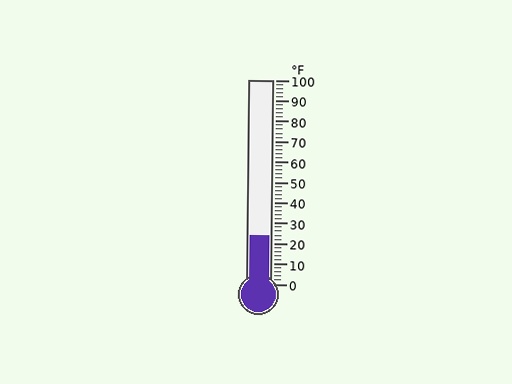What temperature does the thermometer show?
The thermometer shows approximately 24°F.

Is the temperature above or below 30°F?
The temperature is below 30°F.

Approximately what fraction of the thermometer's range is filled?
The thermometer is filled to approximately 25% of its range.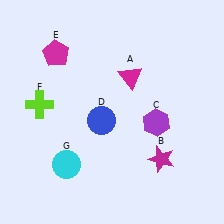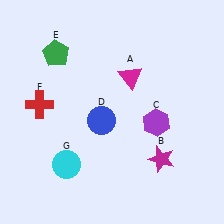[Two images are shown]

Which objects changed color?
E changed from magenta to green. F changed from lime to red.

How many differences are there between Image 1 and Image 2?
There are 2 differences between the two images.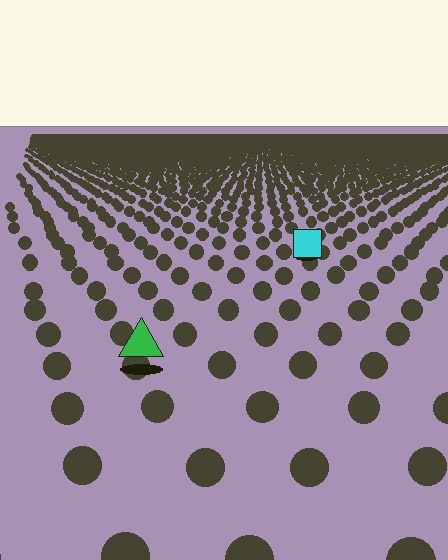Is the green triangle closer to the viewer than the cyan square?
Yes. The green triangle is closer — you can tell from the texture gradient: the ground texture is coarser near it.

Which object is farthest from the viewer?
The cyan square is farthest from the viewer. It appears smaller and the ground texture around it is denser.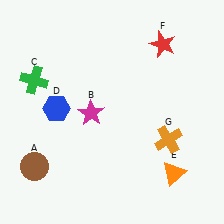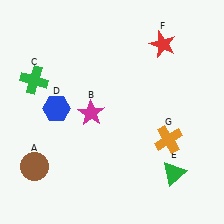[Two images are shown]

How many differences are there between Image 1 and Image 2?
There is 1 difference between the two images.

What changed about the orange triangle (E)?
In Image 1, E is orange. In Image 2, it changed to green.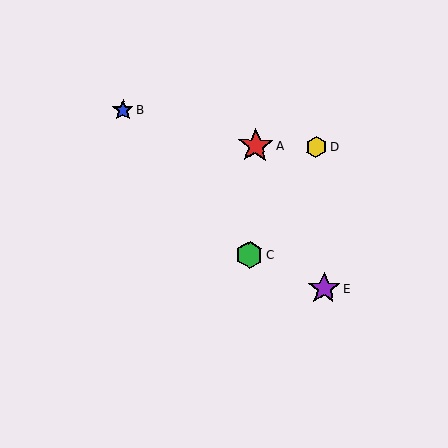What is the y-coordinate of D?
Object D is at y≈147.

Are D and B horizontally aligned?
No, D is at y≈147 and B is at y≈110.